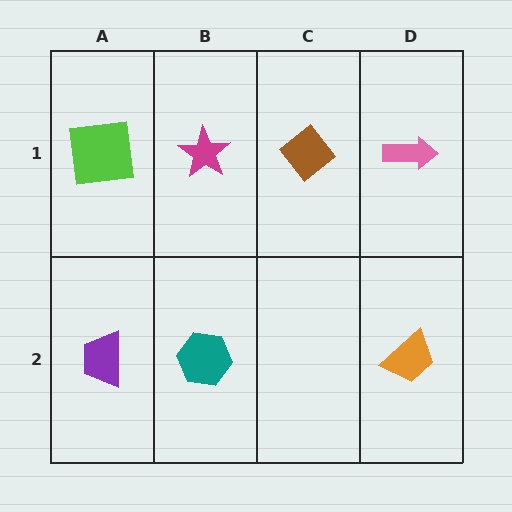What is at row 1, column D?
A pink arrow.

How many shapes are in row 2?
3 shapes.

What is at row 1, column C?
A brown diamond.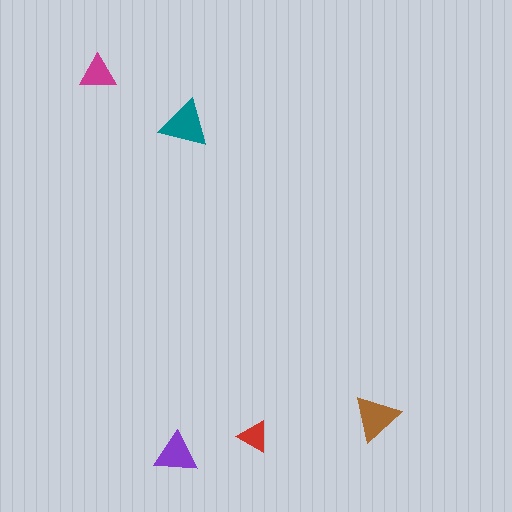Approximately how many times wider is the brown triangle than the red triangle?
About 1.5 times wider.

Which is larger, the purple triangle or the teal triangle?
The teal one.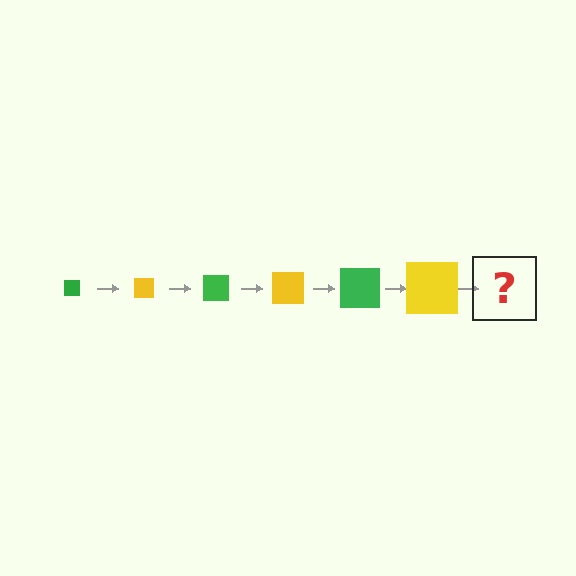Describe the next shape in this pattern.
It should be a green square, larger than the previous one.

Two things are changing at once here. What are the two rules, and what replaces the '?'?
The two rules are that the square grows larger each step and the color cycles through green and yellow. The '?' should be a green square, larger than the previous one.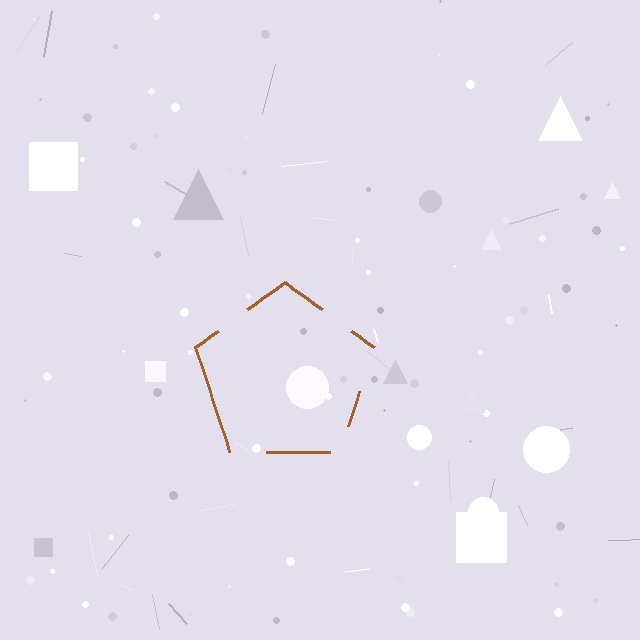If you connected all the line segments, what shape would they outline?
They would outline a pentagon.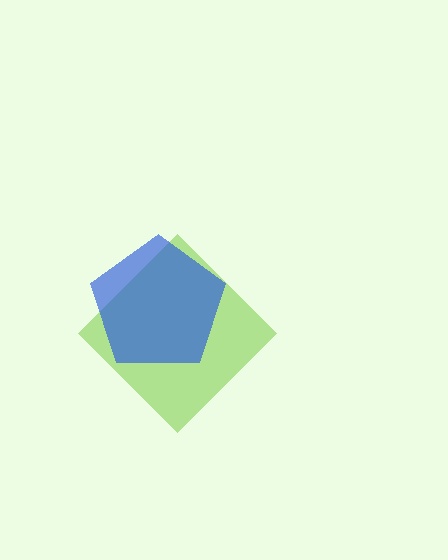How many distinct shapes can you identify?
There are 2 distinct shapes: a lime diamond, a blue pentagon.